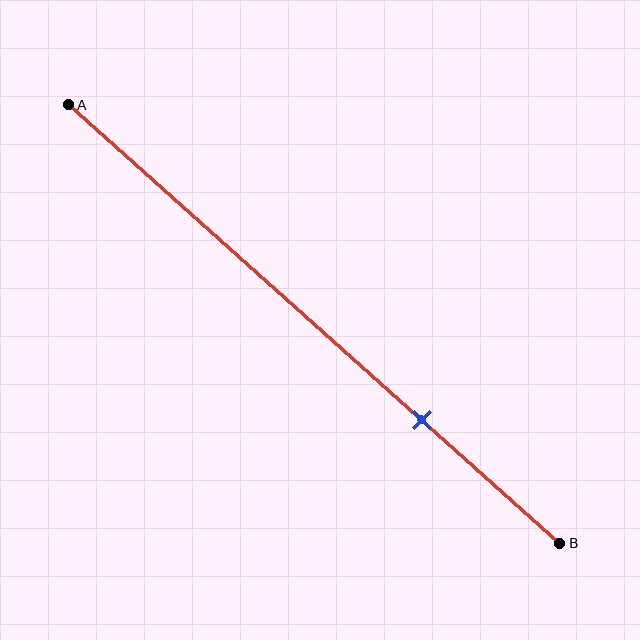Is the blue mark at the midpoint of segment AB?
No, the mark is at about 70% from A, not at the 50% midpoint.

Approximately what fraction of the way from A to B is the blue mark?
The blue mark is approximately 70% of the way from A to B.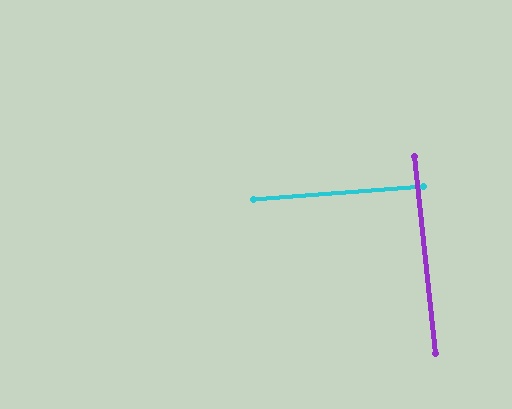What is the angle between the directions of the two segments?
Approximately 88 degrees.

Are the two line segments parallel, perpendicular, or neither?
Perpendicular — they meet at approximately 88°.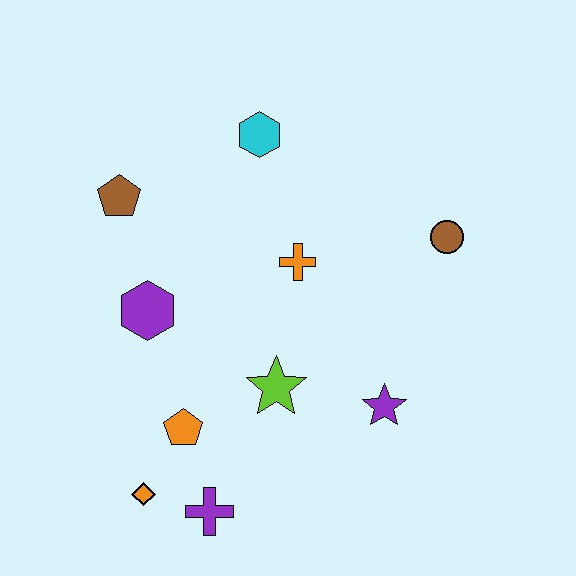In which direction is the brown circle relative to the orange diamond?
The brown circle is to the right of the orange diamond.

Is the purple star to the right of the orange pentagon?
Yes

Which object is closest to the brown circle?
The orange cross is closest to the brown circle.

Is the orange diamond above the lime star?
No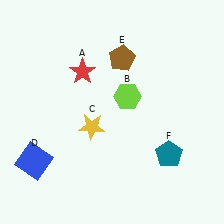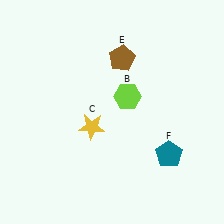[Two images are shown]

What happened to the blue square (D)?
The blue square (D) was removed in Image 2. It was in the bottom-left area of Image 1.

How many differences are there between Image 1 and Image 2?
There are 2 differences between the two images.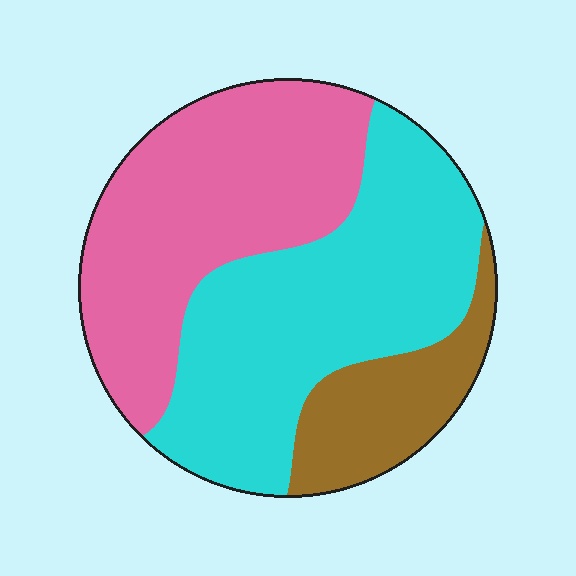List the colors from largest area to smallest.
From largest to smallest: cyan, pink, brown.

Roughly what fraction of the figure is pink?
Pink covers about 40% of the figure.